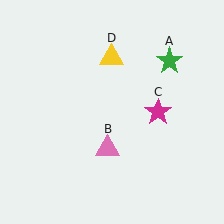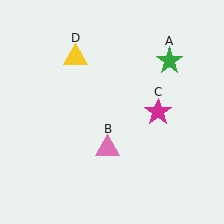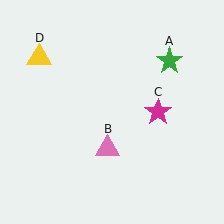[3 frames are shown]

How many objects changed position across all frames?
1 object changed position: yellow triangle (object D).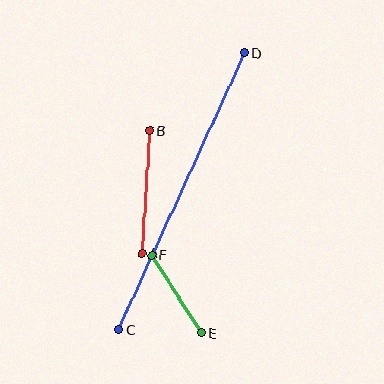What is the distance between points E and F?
The distance is approximately 92 pixels.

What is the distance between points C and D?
The distance is approximately 304 pixels.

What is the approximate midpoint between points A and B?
The midpoint is at approximately (146, 192) pixels.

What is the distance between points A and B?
The distance is approximately 122 pixels.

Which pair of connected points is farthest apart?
Points C and D are farthest apart.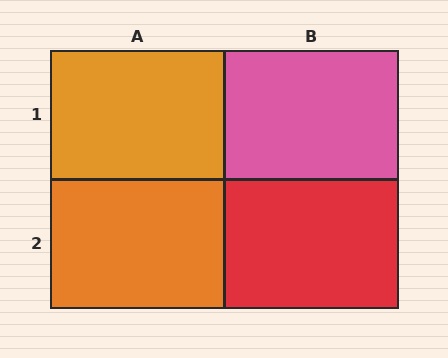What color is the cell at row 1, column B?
Pink.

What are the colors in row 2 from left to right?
Orange, red.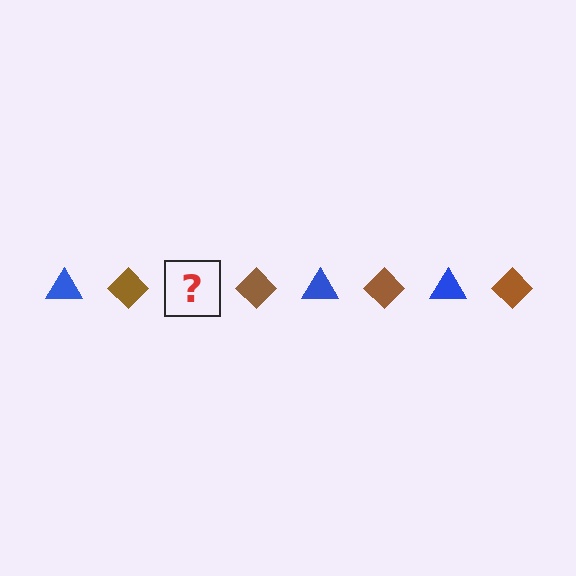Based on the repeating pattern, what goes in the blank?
The blank should be a blue triangle.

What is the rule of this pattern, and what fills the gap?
The rule is that the pattern alternates between blue triangle and brown diamond. The gap should be filled with a blue triangle.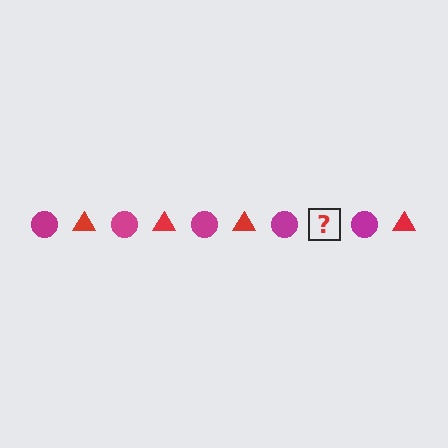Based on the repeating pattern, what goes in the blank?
The blank should be a red triangle.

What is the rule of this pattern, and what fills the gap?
The rule is that the pattern alternates between magenta circle and red triangle. The gap should be filled with a red triangle.